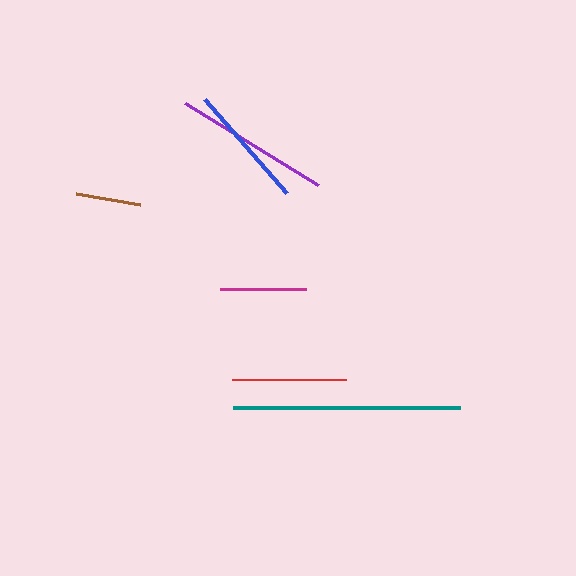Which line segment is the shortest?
The brown line is the shortest at approximately 65 pixels.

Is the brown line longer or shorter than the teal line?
The teal line is longer than the brown line.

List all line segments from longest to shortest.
From longest to shortest: teal, purple, blue, red, magenta, brown.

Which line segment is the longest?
The teal line is the longest at approximately 227 pixels.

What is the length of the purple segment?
The purple segment is approximately 156 pixels long.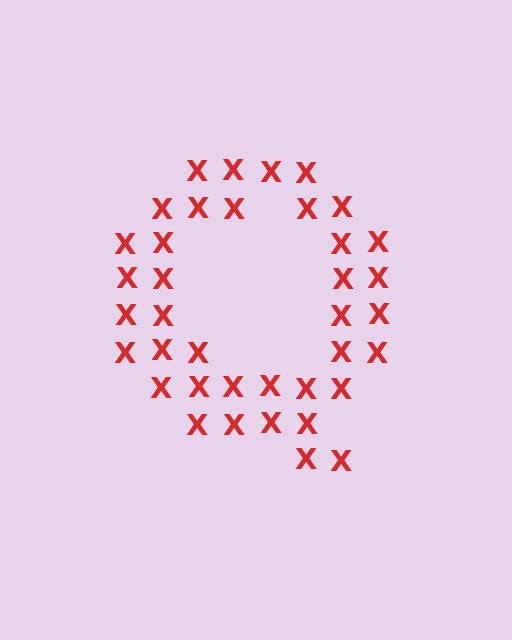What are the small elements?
The small elements are letter X's.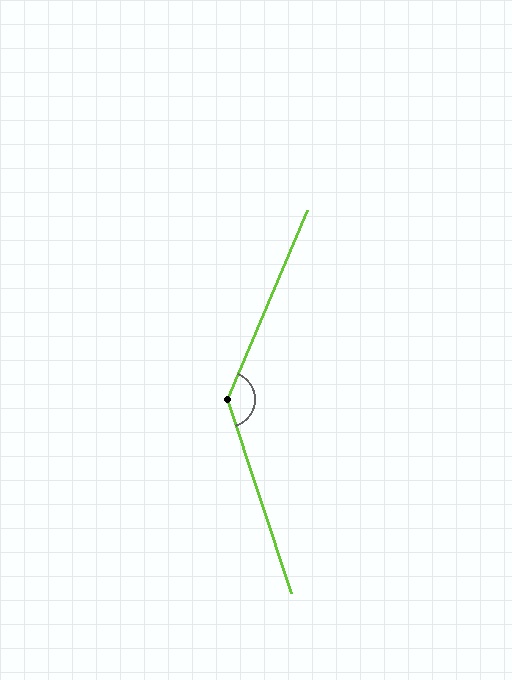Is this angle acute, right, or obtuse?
It is obtuse.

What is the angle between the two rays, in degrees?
Approximately 139 degrees.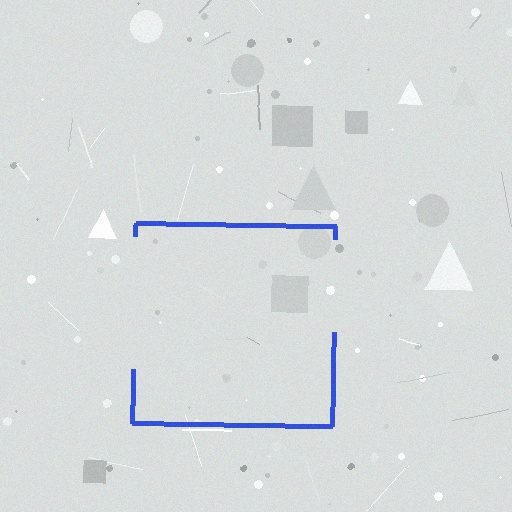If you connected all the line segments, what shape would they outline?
They would outline a square.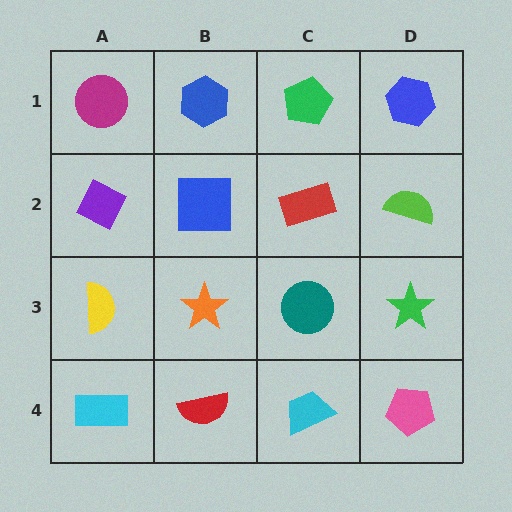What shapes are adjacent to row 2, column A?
A magenta circle (row 1, column A), a yellow semicircle (row 3, column A), a blue square (row 2, column B).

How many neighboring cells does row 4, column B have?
3.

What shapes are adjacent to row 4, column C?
A teal circle (row 3, column C), a red semicircle (row 4, column B), a pink pentagon (row 4, column D).